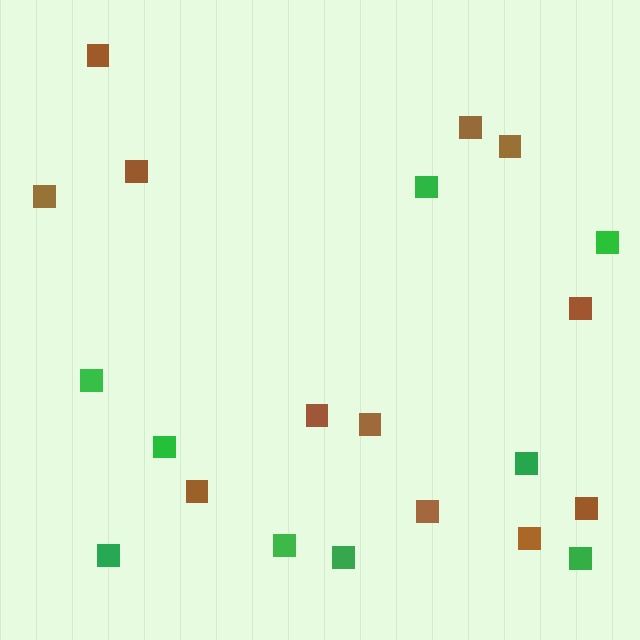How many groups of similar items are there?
There are 2 groups: one group of brown squares (12) and one group of green squares (9).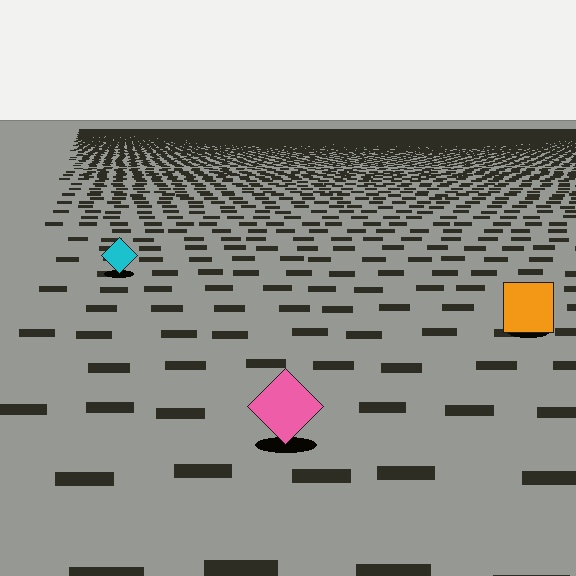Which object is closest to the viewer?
The pink diamond is closest. The texture marks near it are larger and more spread out.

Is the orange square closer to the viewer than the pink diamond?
No. The pink diamond is closer — you can tell from the texture gradient: the ground texture is coarser near it.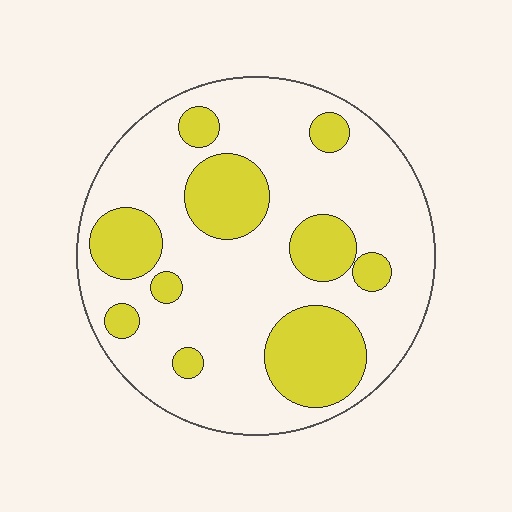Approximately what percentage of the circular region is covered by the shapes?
Approximately 30%.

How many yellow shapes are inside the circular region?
10.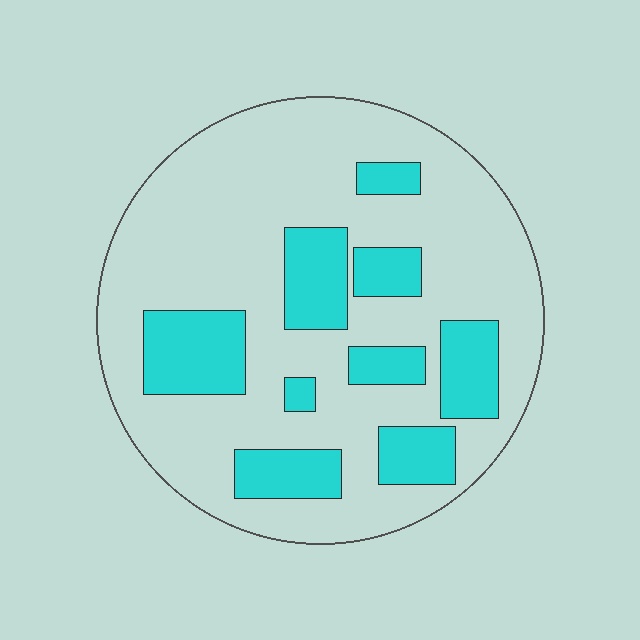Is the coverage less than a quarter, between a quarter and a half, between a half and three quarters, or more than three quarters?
Between a quarter and a half.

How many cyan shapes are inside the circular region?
9.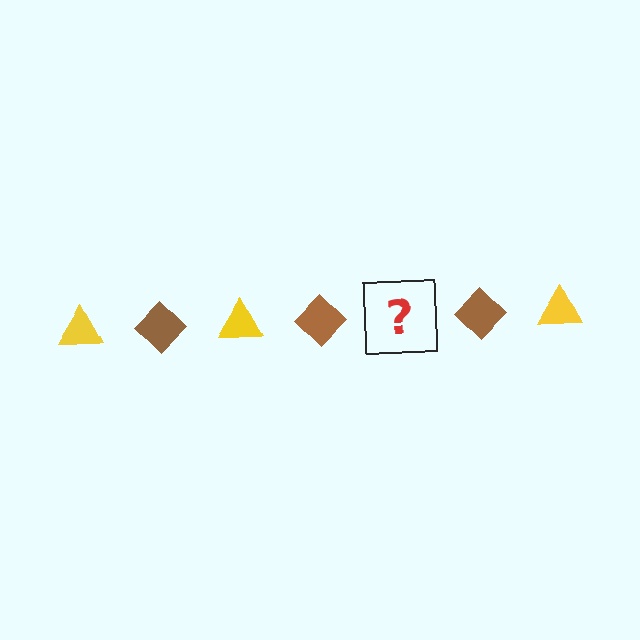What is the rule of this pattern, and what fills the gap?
The rule is that the pattern alternates between yellow triangle and brown diamond. The gap should be filled with a yellow triangle.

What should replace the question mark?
The question mark should be replaced with a yellow triangle.